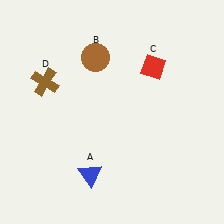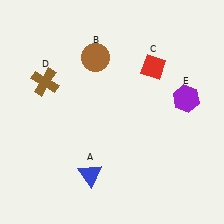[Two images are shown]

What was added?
A purple hexagon (E) was added in Image 2.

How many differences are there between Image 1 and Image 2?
There is 1 difference between the two images.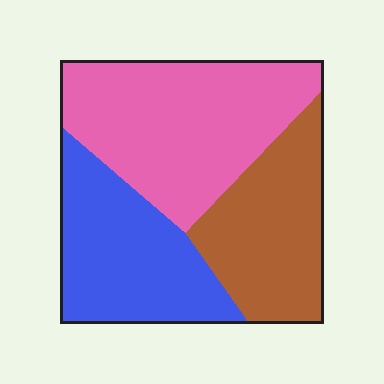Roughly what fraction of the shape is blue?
Blue takes up about one third (1/3) of the shape.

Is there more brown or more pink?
Pink.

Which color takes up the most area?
Pink, at roughly 40%.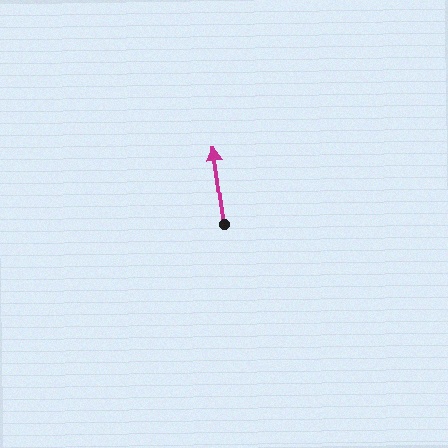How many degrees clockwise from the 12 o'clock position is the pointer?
Approximately 352 degrees.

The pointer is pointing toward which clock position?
Roughly 12 o'clock.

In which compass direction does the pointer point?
North.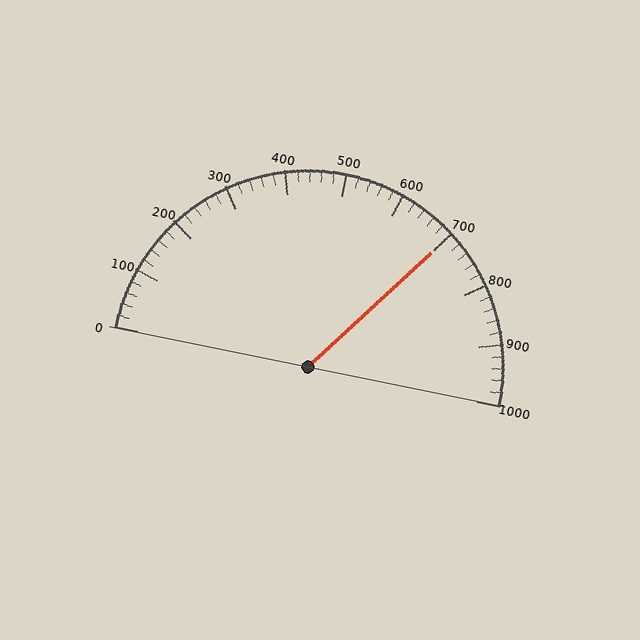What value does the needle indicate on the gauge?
The needle indicates approximately 700.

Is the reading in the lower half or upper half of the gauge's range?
The reading is in the upper half of the range (0 to 1000).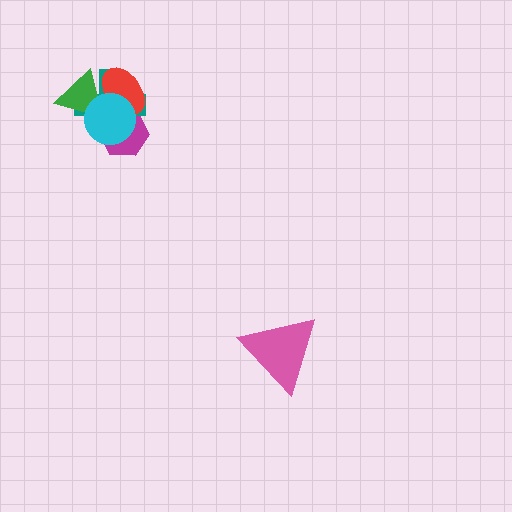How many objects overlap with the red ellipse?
4 objects overlap with the red ellipse.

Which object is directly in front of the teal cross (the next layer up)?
The green triangle is directly in front of the teal cross.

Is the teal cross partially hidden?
Yes, it is partially covered by another shape.